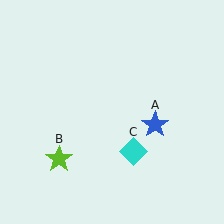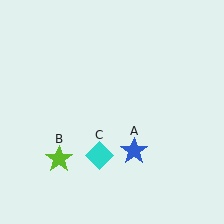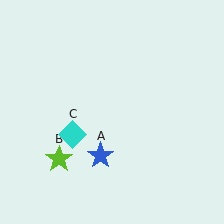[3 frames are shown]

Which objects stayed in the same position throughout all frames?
Lime star (object B) remained stationary.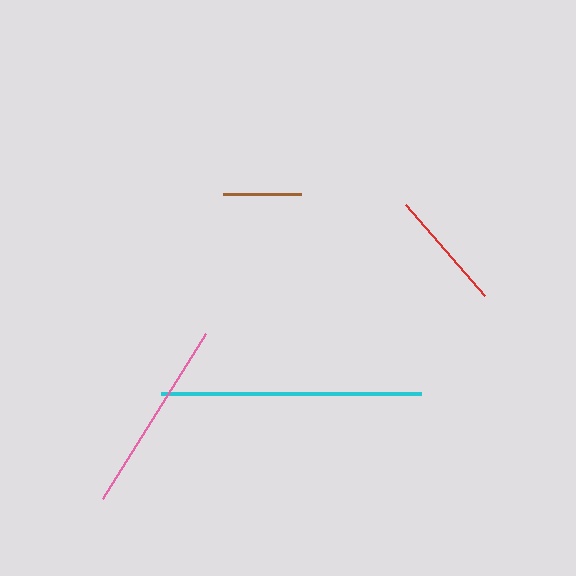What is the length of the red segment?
The red segment is approximately 121 pixels long.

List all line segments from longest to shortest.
From longest to shortest: cyan, pink, red, brown.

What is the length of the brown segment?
The brown segment is approximately 78 pixels long.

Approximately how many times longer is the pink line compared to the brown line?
The pink line is approximately 2.5 times the length of the brown line.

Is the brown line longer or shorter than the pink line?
The pink line is longer than the brown line.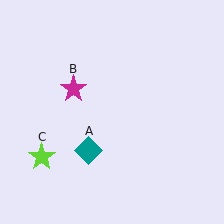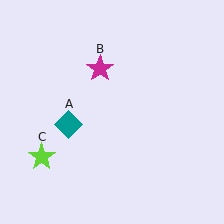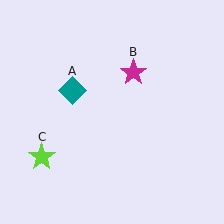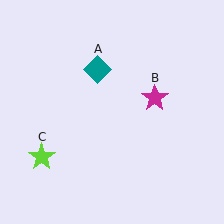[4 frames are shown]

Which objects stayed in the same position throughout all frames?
Lime star (object C) remained stationary.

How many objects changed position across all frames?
2 objects changed position: teal diamond (object A), magenta star (object B).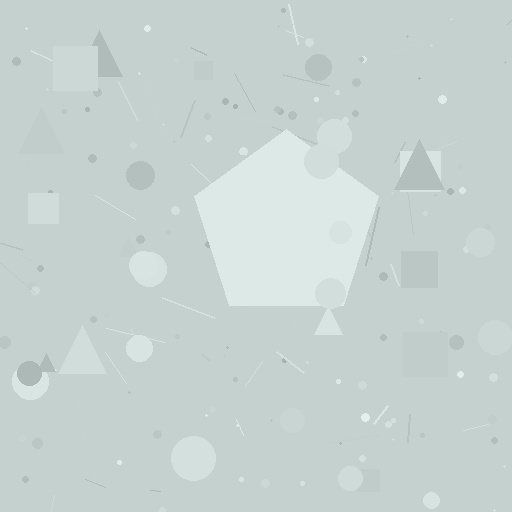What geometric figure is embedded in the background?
A pentagon is embedded in the background.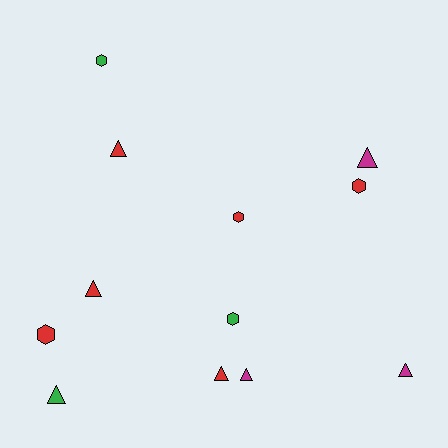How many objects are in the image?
There are 12 objects.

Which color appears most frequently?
Red, with 6 objects.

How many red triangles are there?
There are 3 red triangles.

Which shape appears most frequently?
Triangle, with 7 objects.